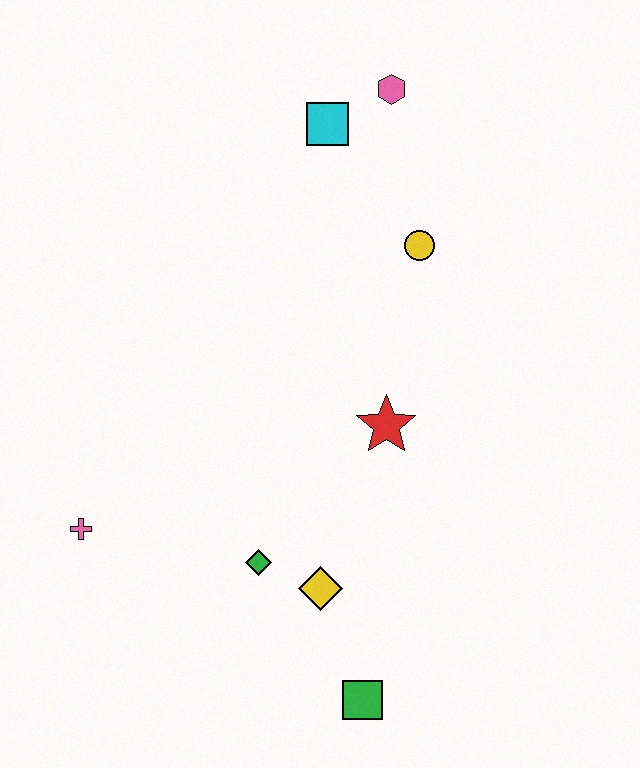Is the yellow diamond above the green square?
Yes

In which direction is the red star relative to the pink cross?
The red star is to the right of the pink cross.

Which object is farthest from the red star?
The pink hexagon is farthest from the red star.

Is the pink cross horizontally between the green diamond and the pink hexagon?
No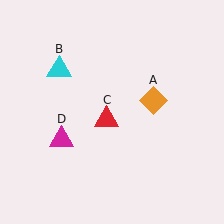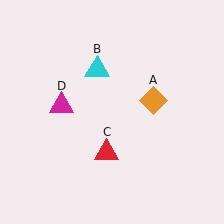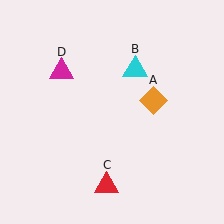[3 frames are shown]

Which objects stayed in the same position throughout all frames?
Orange diamond (object A) remained stationary.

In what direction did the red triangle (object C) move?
The red triangle (object C) moved down.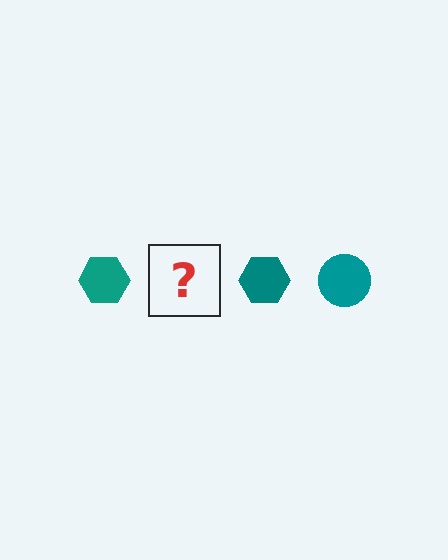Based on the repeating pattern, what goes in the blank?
The blank should be a teal circle.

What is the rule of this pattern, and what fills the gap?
The rule is that the pattern cycles through hexagon, circle shapes in teal. The gap should be filled with a teal circle.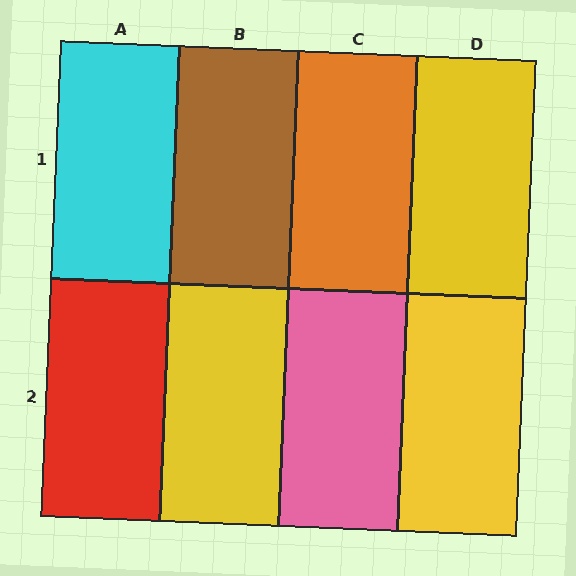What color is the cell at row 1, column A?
Cyan.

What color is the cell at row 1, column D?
Yellow.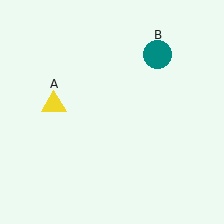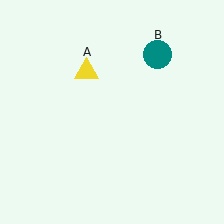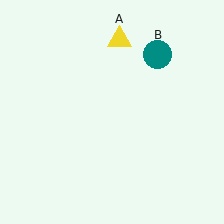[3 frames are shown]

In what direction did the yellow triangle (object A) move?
The yellow triangle (object A) moved up and to the right.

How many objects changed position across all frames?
1 object changed position: yellow triangle (object A).